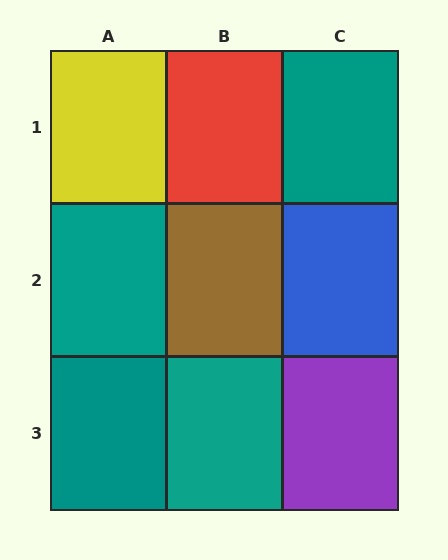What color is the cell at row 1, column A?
Yellow.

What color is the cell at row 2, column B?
Brown.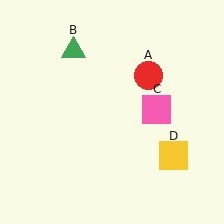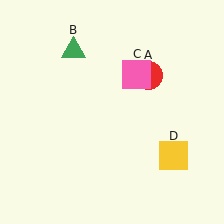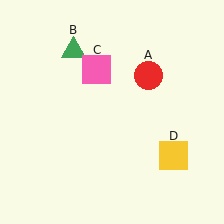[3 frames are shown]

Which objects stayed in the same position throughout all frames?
Red circle (object A) and green triangle (object B) and yellow square (object D) remained stationary.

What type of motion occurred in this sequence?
The pink square (object C) rotated counterclockwise around the center of the scene.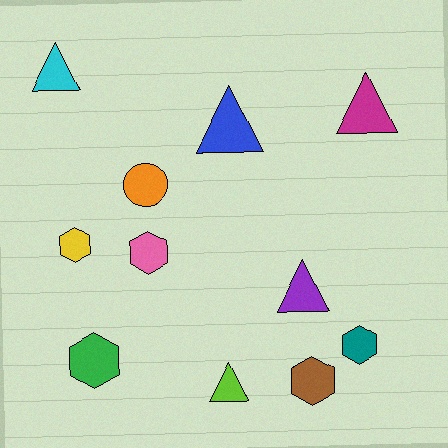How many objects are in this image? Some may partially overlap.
There are 11 objects.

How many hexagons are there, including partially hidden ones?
There are 5 hexagons.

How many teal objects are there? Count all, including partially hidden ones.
There is 1 teal object.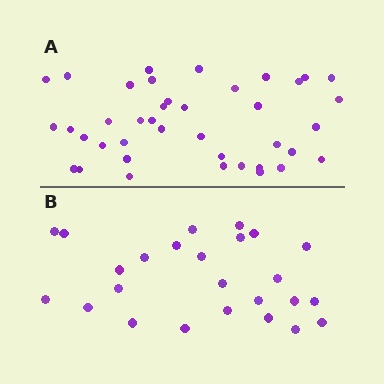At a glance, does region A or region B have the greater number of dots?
Region A (the top region) has more dots.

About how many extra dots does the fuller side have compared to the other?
Region A has approximately 15 more dots than region B.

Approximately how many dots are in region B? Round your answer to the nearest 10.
About 20 dots. (The exact count is 25, which rounds to 20.)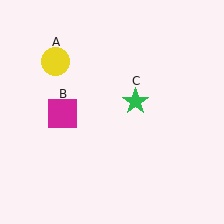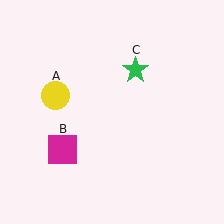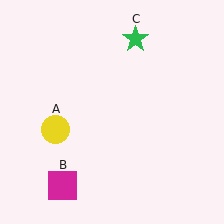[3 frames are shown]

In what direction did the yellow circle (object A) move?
The yellow circle (object A) moved down.